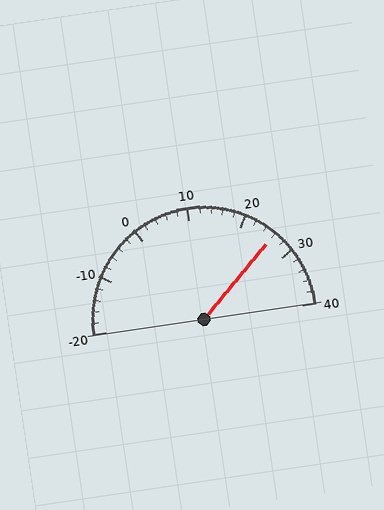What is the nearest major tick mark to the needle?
The nearest major tick mark is 30.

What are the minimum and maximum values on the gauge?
The gauge ranges from -20 to 40.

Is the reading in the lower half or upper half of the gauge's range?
The reading is in the upper half of the range (-20 to 40).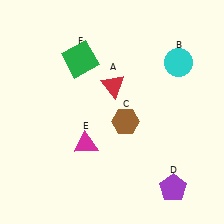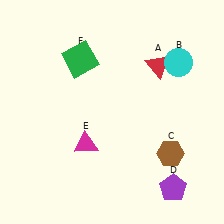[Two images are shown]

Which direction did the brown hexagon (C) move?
The brown hexagon (C) moved right.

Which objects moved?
The objects that moved are: the red triangle (A), the brown hexagon (C).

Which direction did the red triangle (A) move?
The red triangle (A) moved right.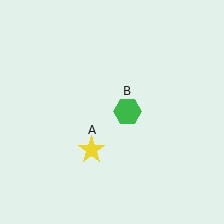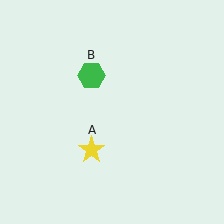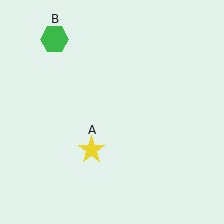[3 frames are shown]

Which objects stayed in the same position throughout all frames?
Yellow star (object A) remained stationary.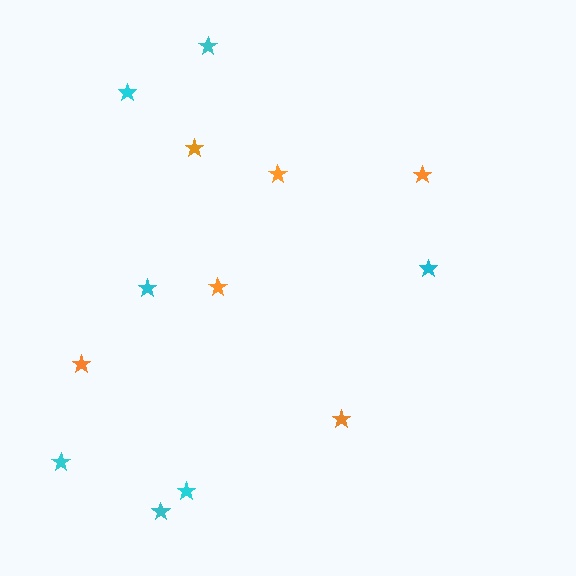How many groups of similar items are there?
There are 2 groups: one group of cyan stars (7) and one group of orange stars (6).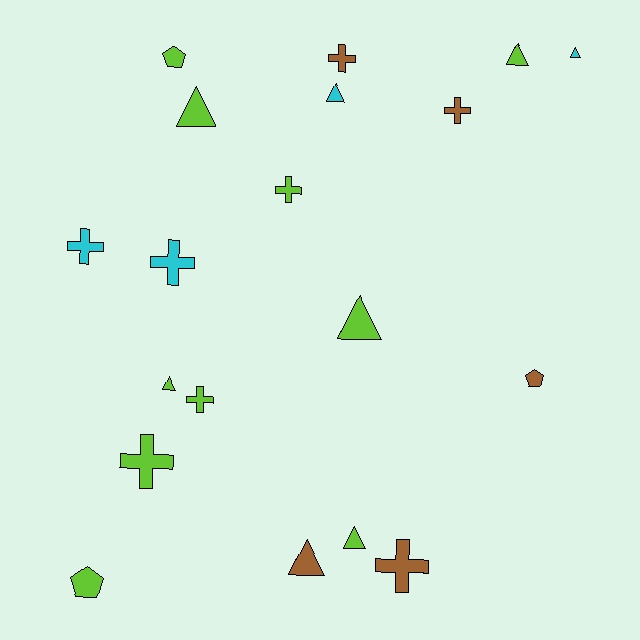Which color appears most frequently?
Lime, with 10 objects.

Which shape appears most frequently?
Triangle, with 8 objects.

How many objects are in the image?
There are 19 objects.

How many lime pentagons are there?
There are 2 lime pentagons.